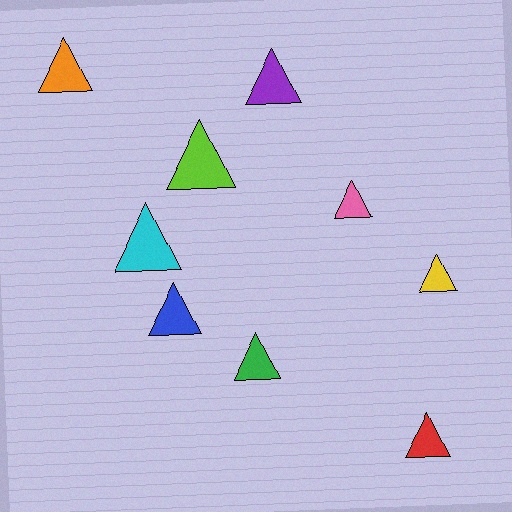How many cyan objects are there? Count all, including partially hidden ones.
There is 1 cyan object.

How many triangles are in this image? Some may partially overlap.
There are 9 triangles.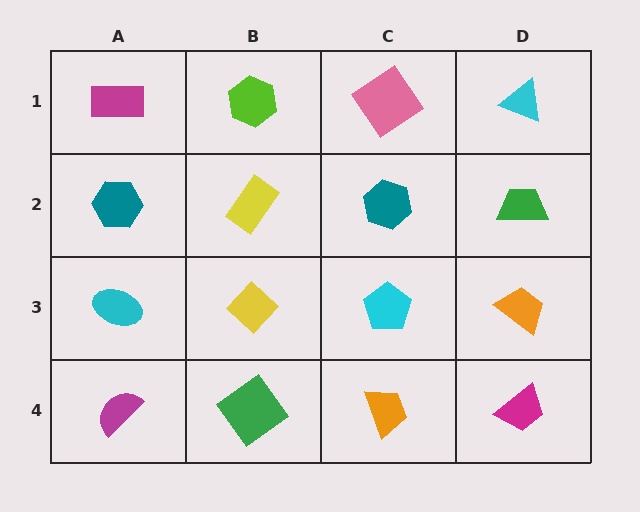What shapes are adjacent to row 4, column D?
An orange trapezoid (row 3, column D), an orange trapezoid (row 4, column C).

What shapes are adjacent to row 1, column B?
A yellow rectangle (row 2, column B), a magenta rectangle (row 1, column A), a pink diamond (row 1, column C).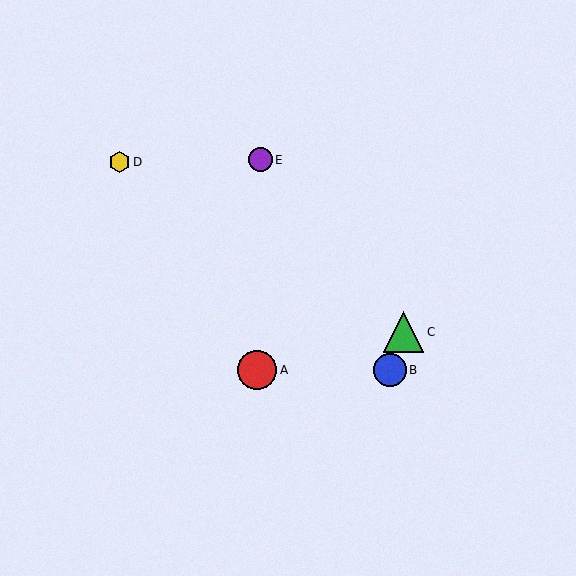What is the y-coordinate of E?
Object E is at y≈160.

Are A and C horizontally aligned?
No, A is at y≈370 and C is at y≈332.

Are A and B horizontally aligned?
Yes, both are at y≈370.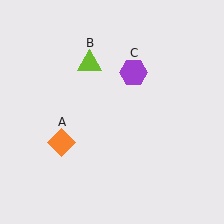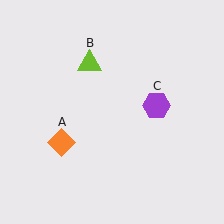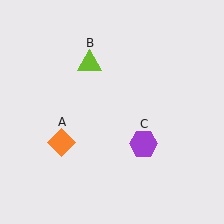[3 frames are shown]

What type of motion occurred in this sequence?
The purple hexagon (object C) rotated clockwise around the center of the scene.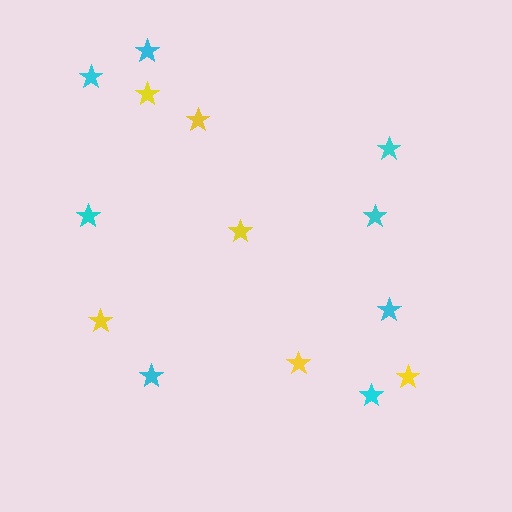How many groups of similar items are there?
There are 2 groups: one group of cyan stars (8) and one group of yellow stars (6).